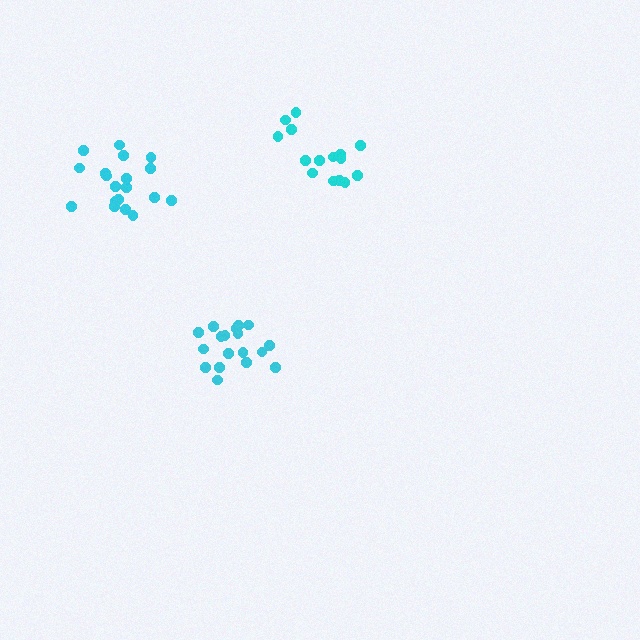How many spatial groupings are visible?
There are 3 spatial groupings.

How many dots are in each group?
Group 1: 15 dots, Group 2: 19 dots, Group 3: 18 dots (52 total).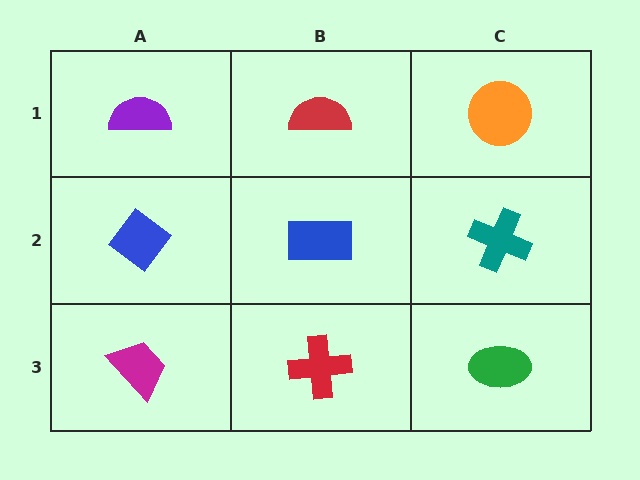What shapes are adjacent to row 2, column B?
A red semicircle (row 1, column B), a red cross (row 3, column B), a blue diamond (row 2, column A), a teal cross (row 2, column C).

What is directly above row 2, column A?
A purple semicircle.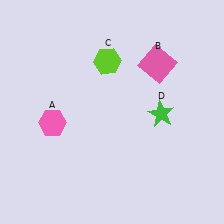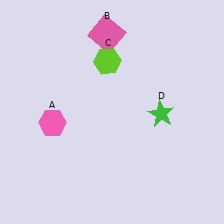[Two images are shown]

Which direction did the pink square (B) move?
The pink square (B) moved left.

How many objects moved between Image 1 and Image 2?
1 object moved between the two images.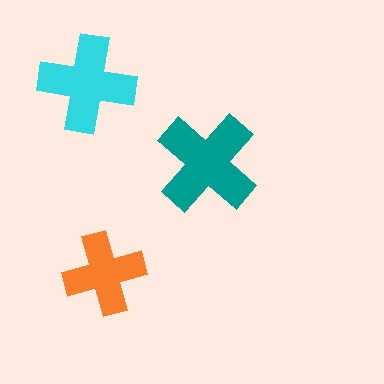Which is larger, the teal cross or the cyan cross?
The teal one.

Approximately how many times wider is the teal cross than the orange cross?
About 1.5 times wider.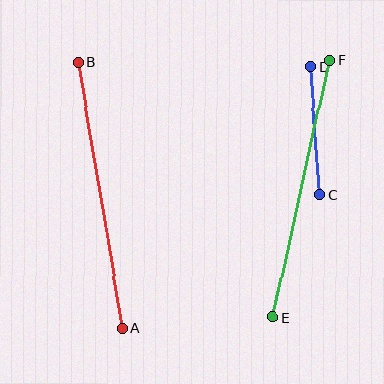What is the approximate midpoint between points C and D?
The midpoint is at approximately (315, 130) pixels.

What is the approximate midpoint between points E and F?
The midpoint is at approximately (301, 189) pixels.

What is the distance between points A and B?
The distance is approximately 269 pixels.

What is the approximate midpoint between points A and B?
The midpoint is at approximately (100, 195) pixels.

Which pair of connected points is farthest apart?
Points A and B are farthest apart.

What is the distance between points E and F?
The distance is approximately 264 pixels.